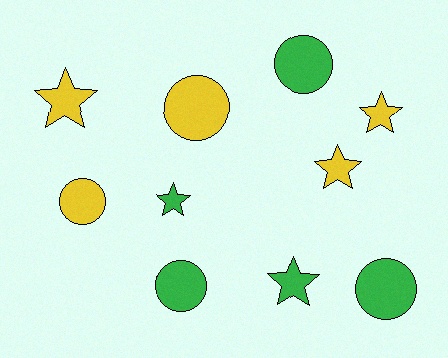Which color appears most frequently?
Yellow, with 5 objects.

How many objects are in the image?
There are 10 objects.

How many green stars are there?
There are 2 green stars.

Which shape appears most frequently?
Circle, with 5 objects.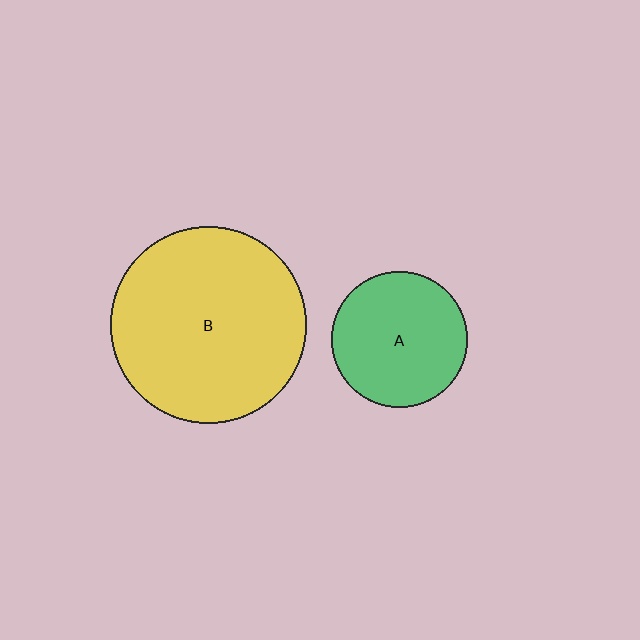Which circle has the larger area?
Circle B (yellow).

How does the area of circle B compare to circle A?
Approximately 2.1 times.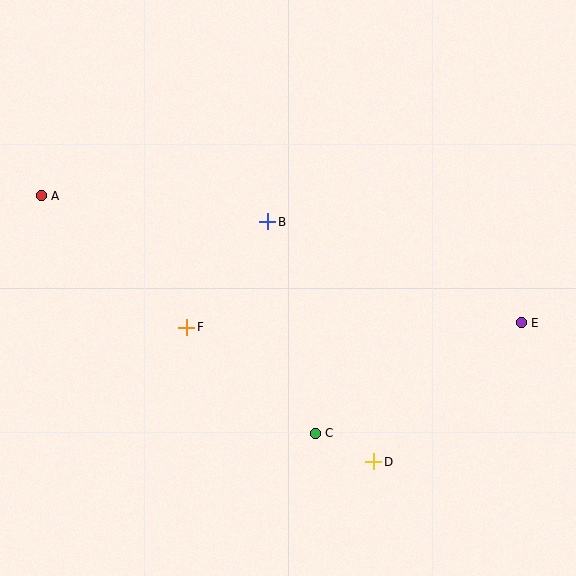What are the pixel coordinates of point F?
Point F is at (187, 327).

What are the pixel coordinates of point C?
Point C is at (315, 433).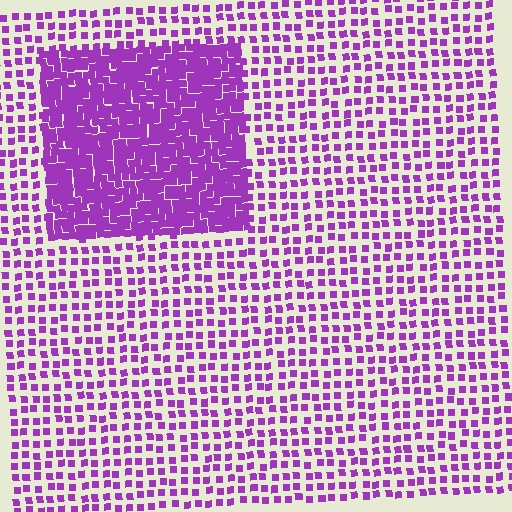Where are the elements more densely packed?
The elements are more densely packed inside the rectangle boundary.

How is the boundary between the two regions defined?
The boundary is defined by a change in element density (approximately 2.6x ratio). All elements are the same color, size, and shape.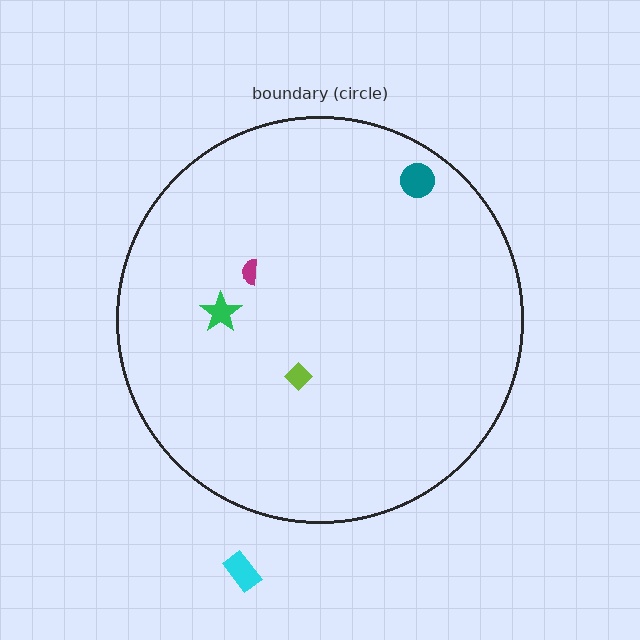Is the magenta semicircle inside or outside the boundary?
Inside.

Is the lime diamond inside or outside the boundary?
Inside.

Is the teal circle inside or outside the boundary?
Inside.